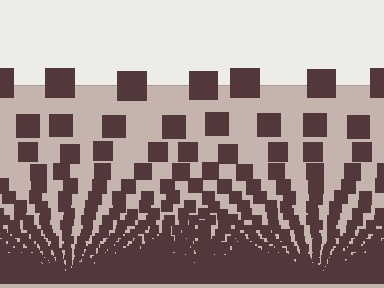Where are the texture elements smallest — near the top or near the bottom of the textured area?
Near the bottom.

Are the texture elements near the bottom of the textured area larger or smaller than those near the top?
Smaller. The gradient is inverted — elements near the bottom are smaller and denser.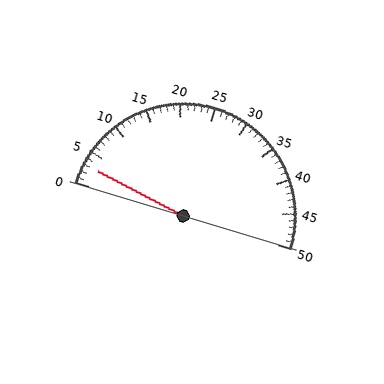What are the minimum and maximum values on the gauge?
The gauge ranges from 0 to 50.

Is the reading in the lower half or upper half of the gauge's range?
The reading is in the lower half of the range (0 to 50).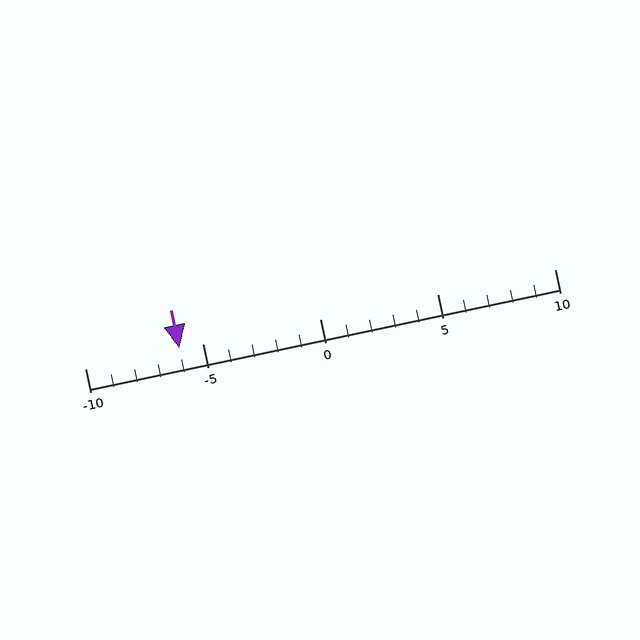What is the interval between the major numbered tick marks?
The major tick marks are spaced 5 units apart.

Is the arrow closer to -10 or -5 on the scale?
The arrow is closer to -5.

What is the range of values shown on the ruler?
The ruler shows values from -10 to 10.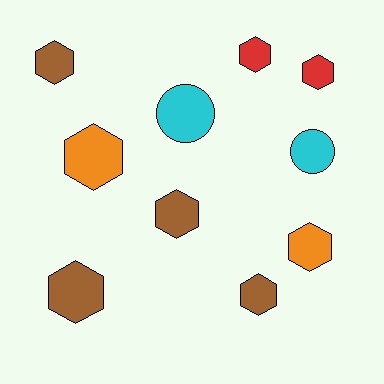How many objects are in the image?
There are 10 objects.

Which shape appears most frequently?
Hexagon, with 8 objects.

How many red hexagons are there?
There are 2 red hexagons.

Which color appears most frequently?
Brown, with 4 objects.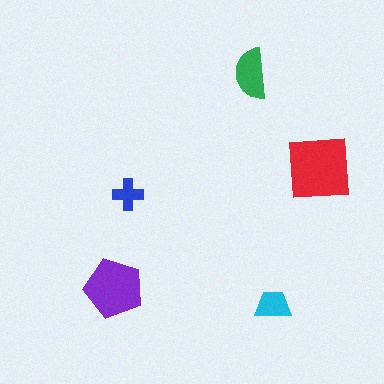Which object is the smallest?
The blue cross.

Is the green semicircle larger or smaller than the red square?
Smaller.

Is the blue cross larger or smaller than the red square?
Smaller.